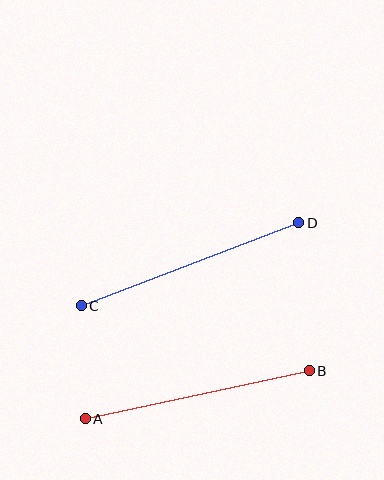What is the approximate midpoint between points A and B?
The midpoint is at approximately (197, 395) pixels.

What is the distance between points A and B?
The distance is approximately 229 pixels.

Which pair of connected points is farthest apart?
Points C and D are farthest apart.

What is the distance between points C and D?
The distance is approximately 233 pixels.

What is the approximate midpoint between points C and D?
The midpoint is at approximately (190, 264) pixels.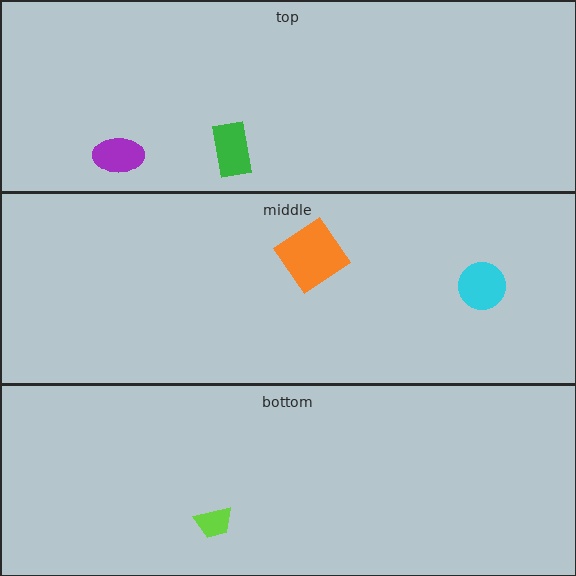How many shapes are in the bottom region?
1.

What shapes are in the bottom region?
The lime trapezoid.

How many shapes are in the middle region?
2.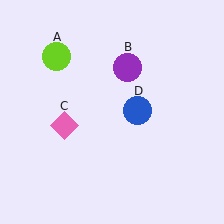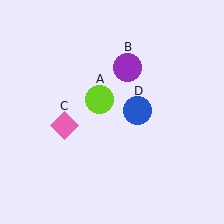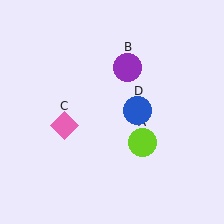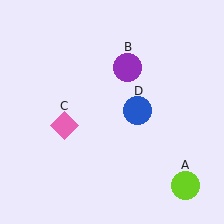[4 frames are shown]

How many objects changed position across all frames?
1 object changed position: lime circle (object A).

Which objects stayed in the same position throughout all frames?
Purple circle (object B) and pink diamond (object C) and blue circle (object D) remained stationary.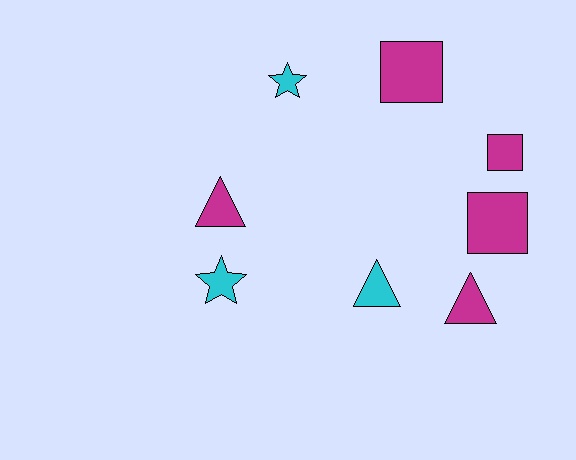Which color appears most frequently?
Magenta, with 5 objects.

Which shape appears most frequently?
Triangle, with 3 objects.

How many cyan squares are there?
There are no cyan squares.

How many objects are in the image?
There are 8 objects.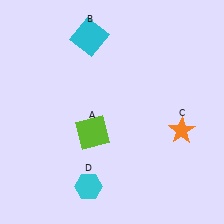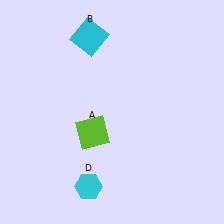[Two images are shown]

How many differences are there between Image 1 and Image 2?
There is 1 difference between the two images.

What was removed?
The orange star (C) was removed in Image 2.